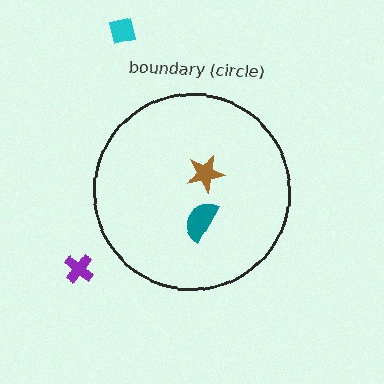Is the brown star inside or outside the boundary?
Inside.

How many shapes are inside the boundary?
2 inside, 2 outside.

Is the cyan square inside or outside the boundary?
Outside.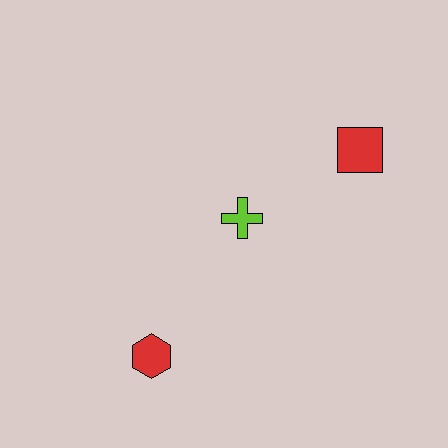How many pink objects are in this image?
There are no pink objects.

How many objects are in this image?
There are 3 objects.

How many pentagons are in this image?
There are no pentagons.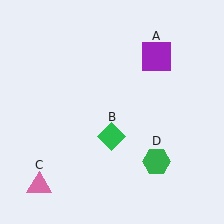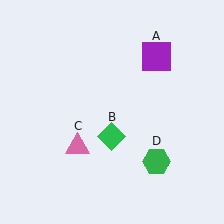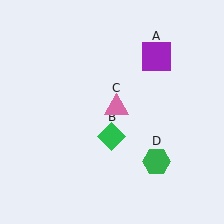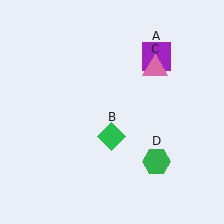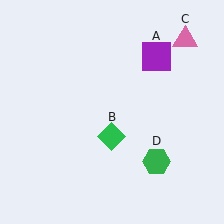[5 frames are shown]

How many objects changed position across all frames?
1 object changed position: pink triangle (object C).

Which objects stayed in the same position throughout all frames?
Purple square (object A) and green diamond (object B) and green hexagon (object D) remained stationary.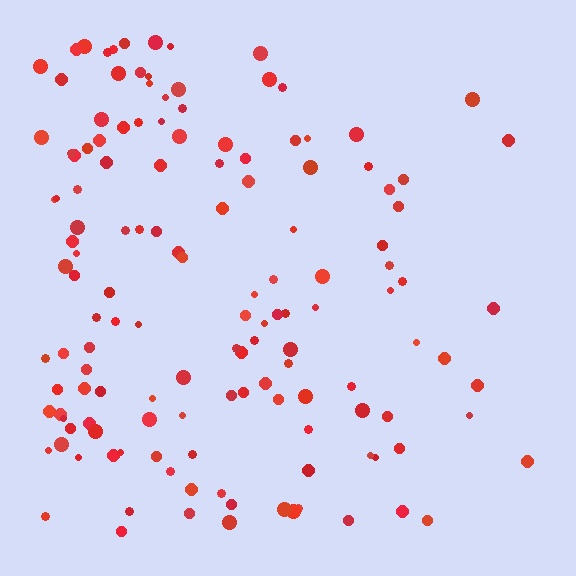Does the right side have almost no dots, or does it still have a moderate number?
Still a moderate number, just noticeably fewer than the left.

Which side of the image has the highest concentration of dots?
The left.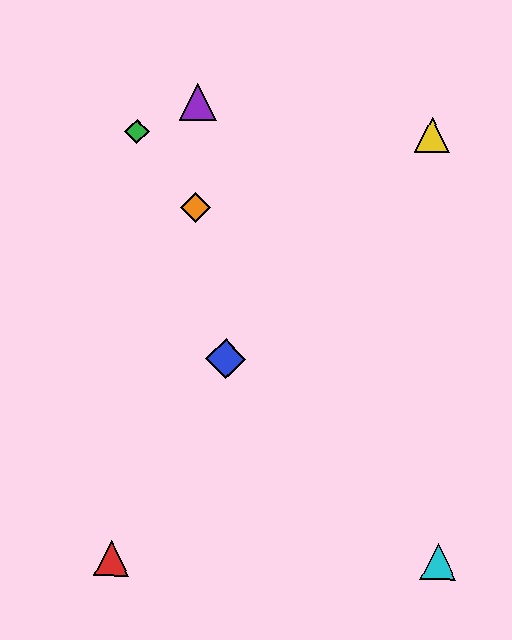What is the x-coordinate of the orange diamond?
The orange diamond is at x≈196.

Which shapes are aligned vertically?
The purple triangle, the orange diamond are aligned vertically.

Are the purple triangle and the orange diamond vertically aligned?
Yes, both are at x≈198.